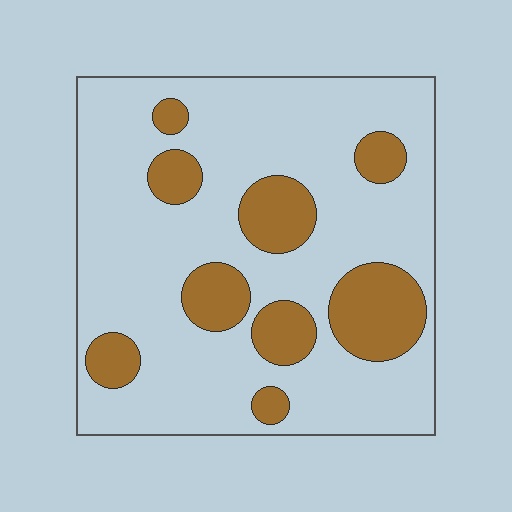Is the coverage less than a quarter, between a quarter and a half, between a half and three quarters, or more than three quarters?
Less than a quarter.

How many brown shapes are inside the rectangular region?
9.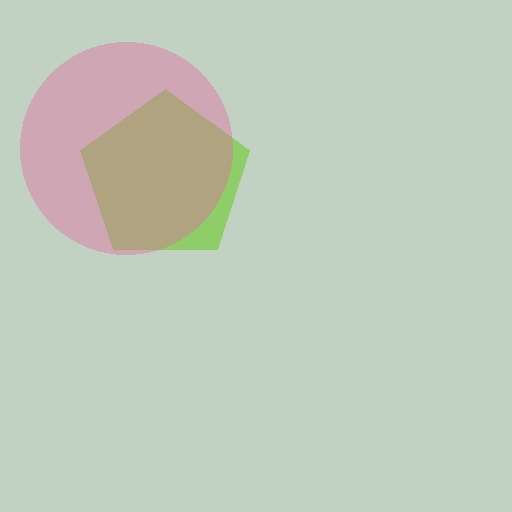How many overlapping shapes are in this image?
There are 2 overlapping shapes in the image.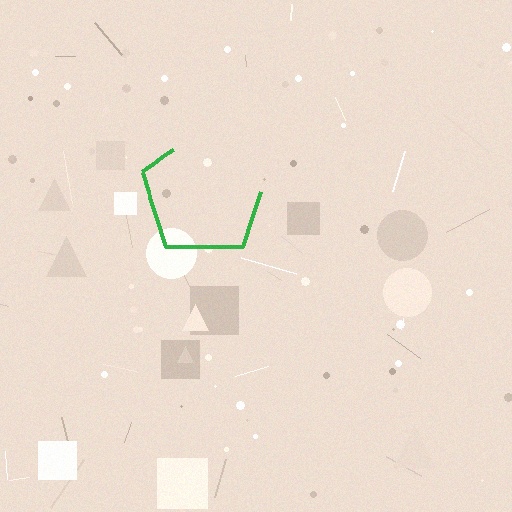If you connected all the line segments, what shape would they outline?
They would outline a pentagon.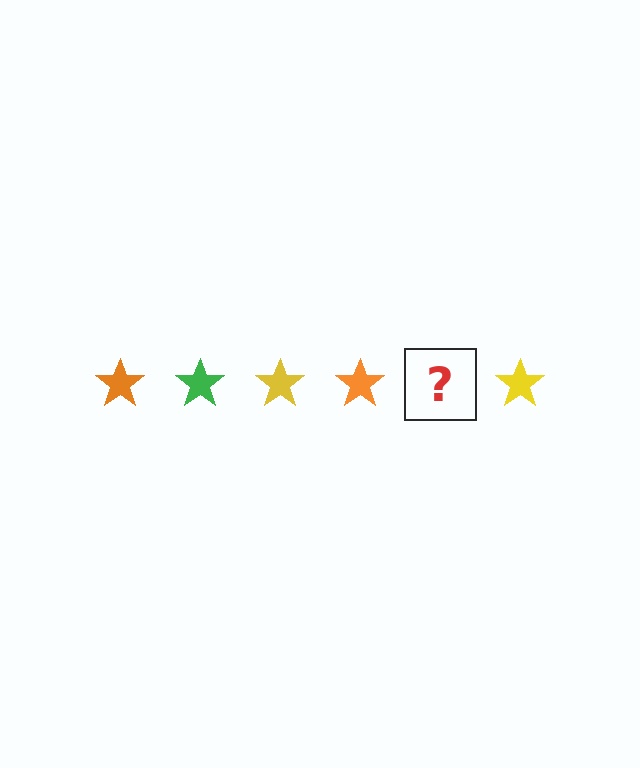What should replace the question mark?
The question mark should be replaced with a green star.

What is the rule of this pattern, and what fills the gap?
The rule is that the pattern cycles through orange, green, yellow stars. The gap should be filled with a green star.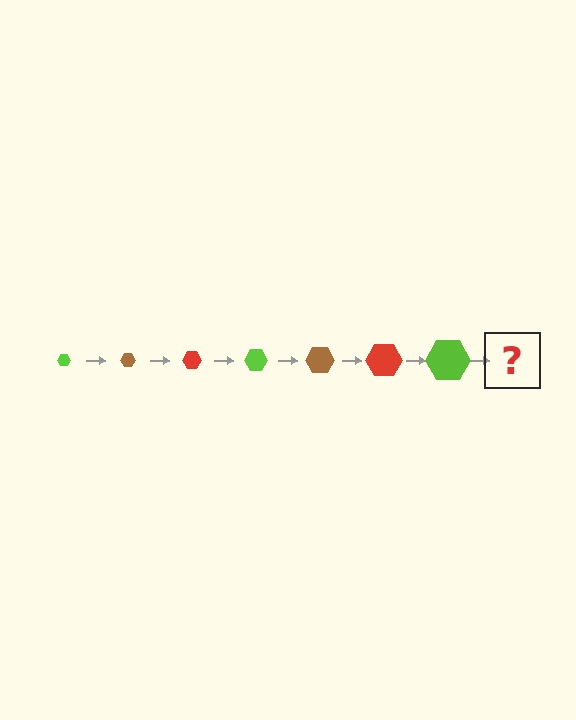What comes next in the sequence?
The next element should be a brown hexagon, larger than the previous one.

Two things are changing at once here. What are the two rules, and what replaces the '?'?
The two rules are that the hexagon grows larger each step and the color cycles through lime, brown, and red. The '?' should be a brown hexagon, larger than the previous one.